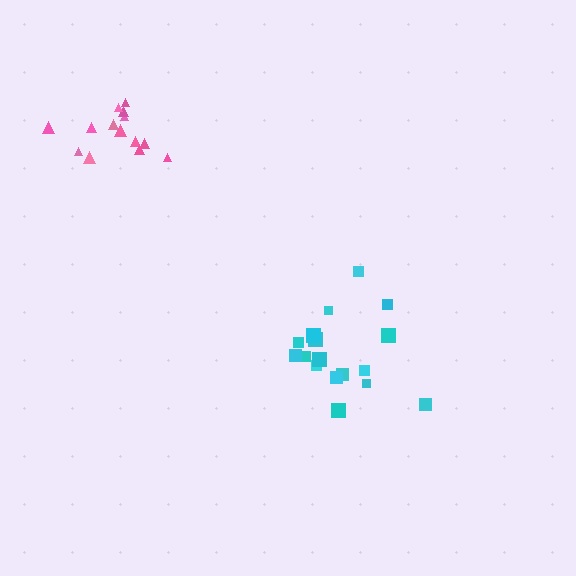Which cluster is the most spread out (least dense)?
Cyan.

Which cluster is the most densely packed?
Pink.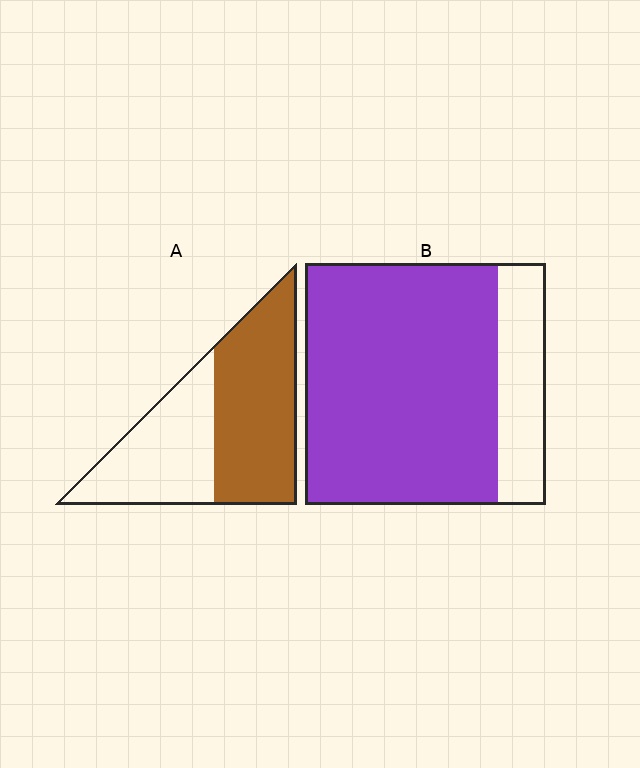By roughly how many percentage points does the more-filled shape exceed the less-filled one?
By roughly 25 percentage points (B over A).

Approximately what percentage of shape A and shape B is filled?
A is approximately 55% and B is approximately 80%.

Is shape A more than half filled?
Yes.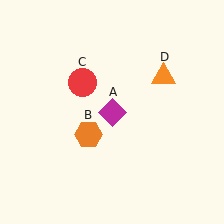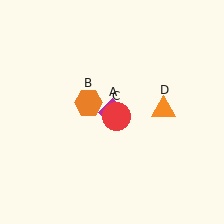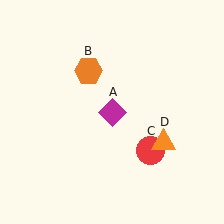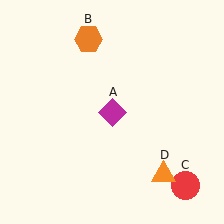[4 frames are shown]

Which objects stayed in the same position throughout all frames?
Magenta diamond (object A) remained stationary.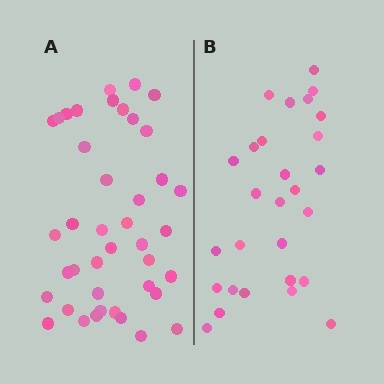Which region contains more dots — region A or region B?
Region A (the left region) has more dots.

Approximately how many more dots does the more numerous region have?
Region A has approximately 15 more dots than region B.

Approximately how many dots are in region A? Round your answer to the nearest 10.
About 40 dots. (The exact count is 41, which rounds to 40.)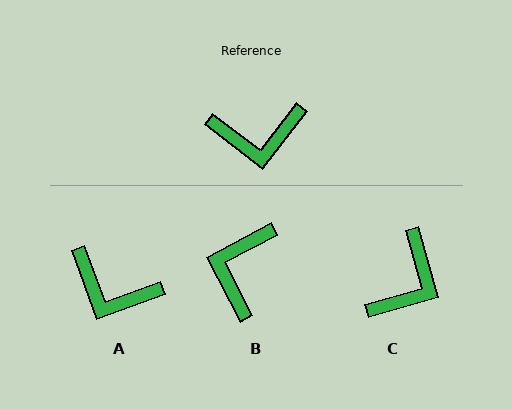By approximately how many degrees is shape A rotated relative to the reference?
Approximately 33 degrees clockwise.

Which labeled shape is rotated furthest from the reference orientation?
B, about 115 degrees away.